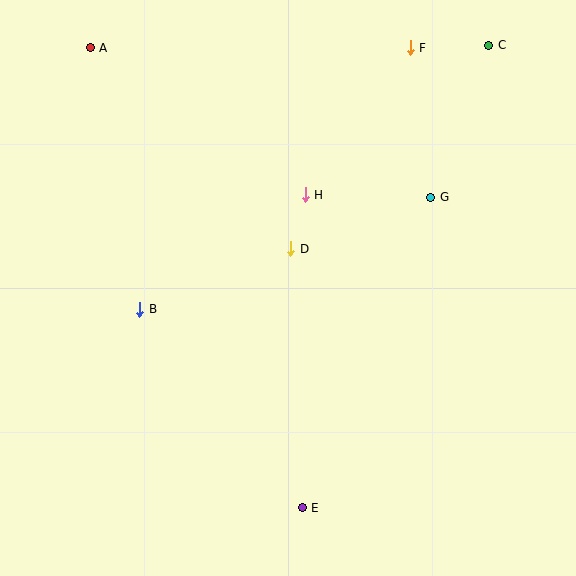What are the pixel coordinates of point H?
Point H is at (305, 195).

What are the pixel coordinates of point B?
Point B is at (140, 309).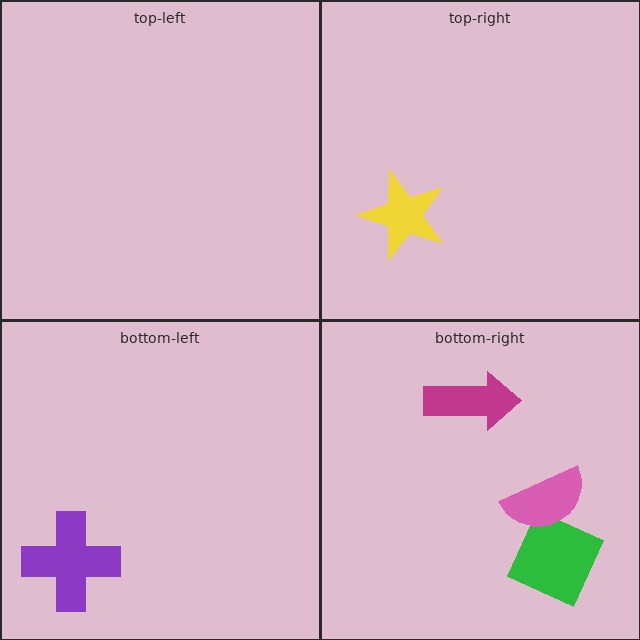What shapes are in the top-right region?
The yellow star.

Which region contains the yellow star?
The top-right region.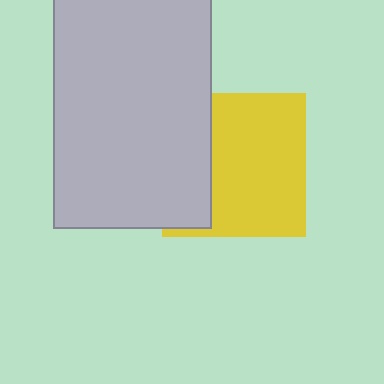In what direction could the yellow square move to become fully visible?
The yellow square could move right. That would shift it out from behind the light gray rectangle entirely.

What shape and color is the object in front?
The object in front is a light gray rectangle.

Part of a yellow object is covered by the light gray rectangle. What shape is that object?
It is a square.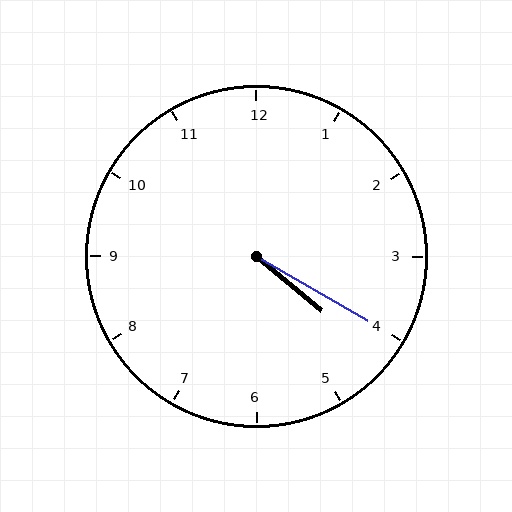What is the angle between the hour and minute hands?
Approximately 10 degrees.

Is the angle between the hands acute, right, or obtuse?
It is acute.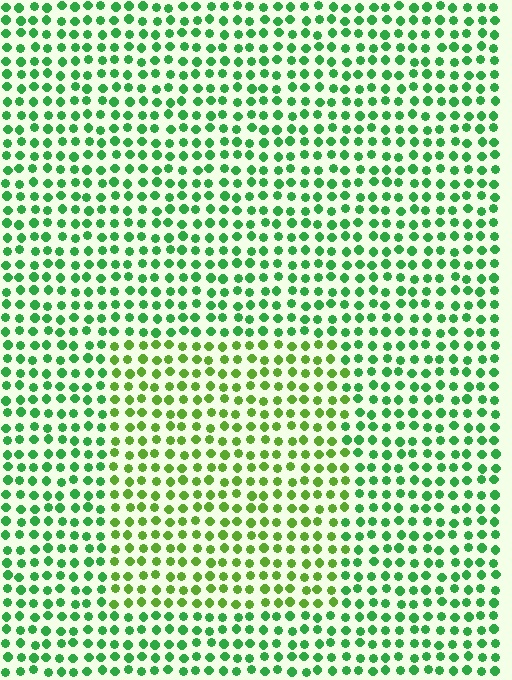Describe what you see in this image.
The image is filled with small green elements in a uniform arrangement. A rectangle-shaped region is visible where the elements are tinted to a slightly different hue, forming a subtle color boundary.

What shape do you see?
I see a rectangle.